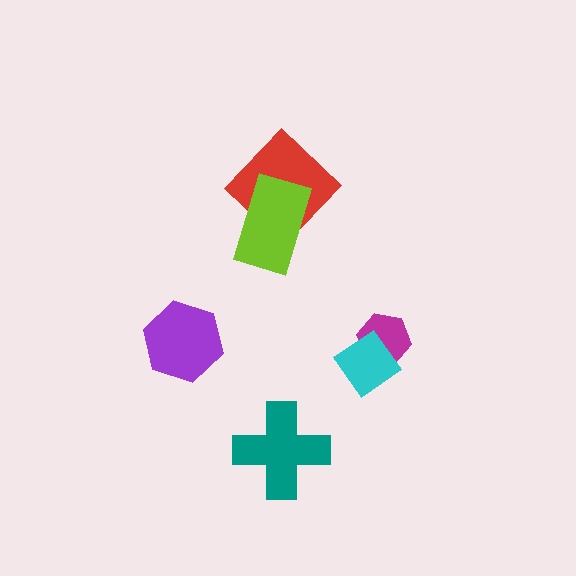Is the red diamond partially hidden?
Yes, it is partially covered by another shape.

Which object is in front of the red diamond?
The lime rectangle is in front of the red diamond.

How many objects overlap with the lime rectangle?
1 object overlaps with the lime rectangle.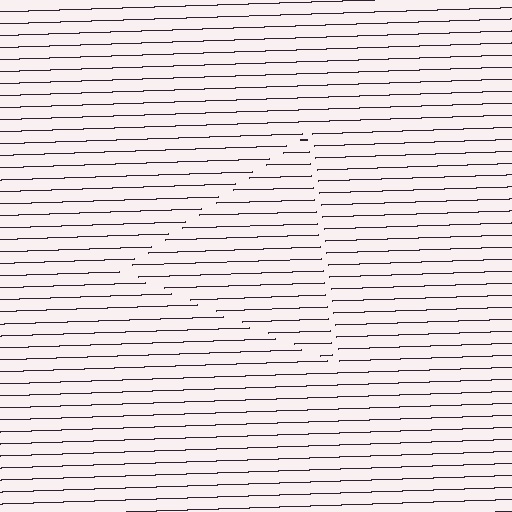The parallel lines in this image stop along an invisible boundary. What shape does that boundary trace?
An illusory triangle. The interior of the shape contains the same grating, shifted by half a period — the contour is defined by the phase discontinuity where line-ends from the inner and outer gratings abut.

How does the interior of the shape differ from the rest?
The interior of the shape contains the same grating, shifted by half a period — the contour is defined by the phase discontinuity where line-ends from the inner and outer gratings abut.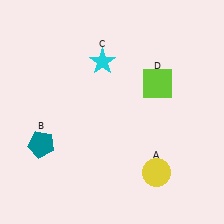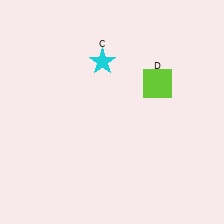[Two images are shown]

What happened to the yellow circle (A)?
The yellow circle (A) was removed in Image 2. It was in the bottom-right area of Image 1.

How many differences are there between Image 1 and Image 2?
There are 2 differences between the two images.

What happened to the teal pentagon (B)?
The teal pentagon (B) was removed in Image 2. It was in the bottom-left area of Image 1.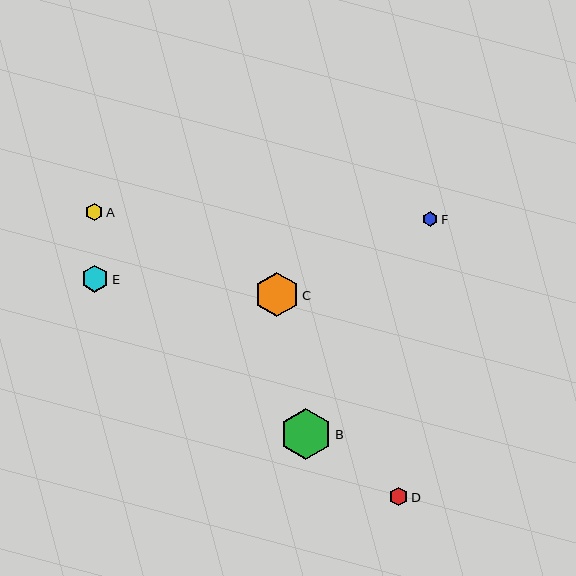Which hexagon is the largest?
Hexagon B is the largest with a size of approximately 51 pixels.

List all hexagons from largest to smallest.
From largest to smallest: B, C, E, D, A, F.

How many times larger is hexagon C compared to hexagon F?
Hexagon C is approximately 2.9 times the size of hexagon F.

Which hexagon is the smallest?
Hexagon F is the smallest with a size of approximately 15 pixels.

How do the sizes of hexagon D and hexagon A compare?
Hexagon D and hexagon A are approximately the same size.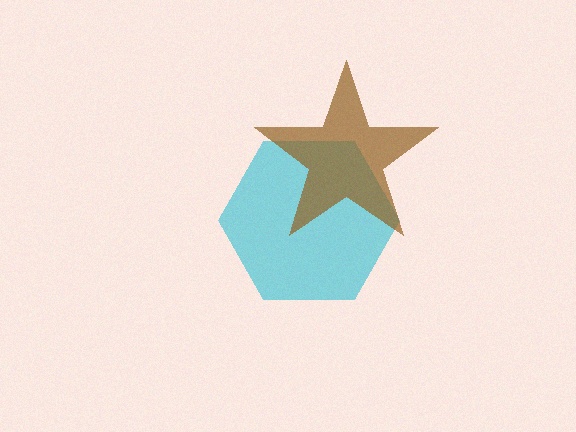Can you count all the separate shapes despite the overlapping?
Yes, there are 2 separate shapes.